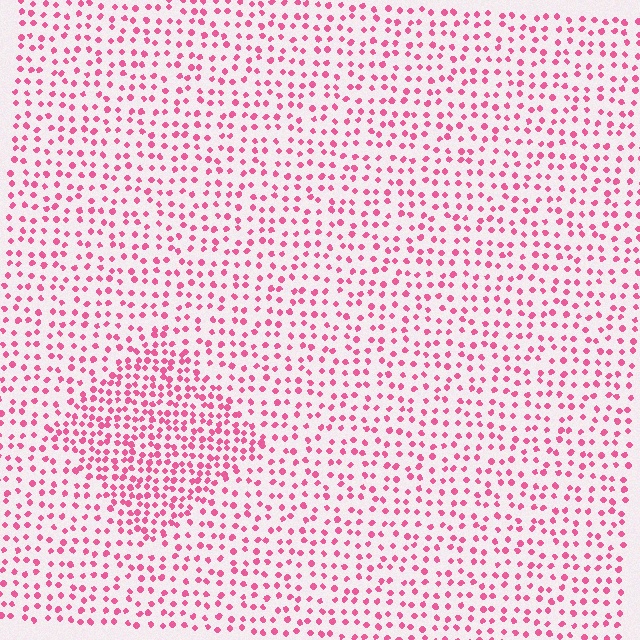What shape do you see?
I see a diamond.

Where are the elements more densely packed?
The elements are more densely packed inside the diamond boundary.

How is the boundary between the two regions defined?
The boundary is defined by a change in element density (approximately 1.8x ratio). All elements are the same color, size, and shape.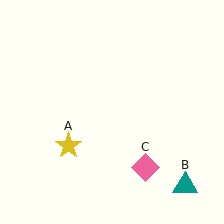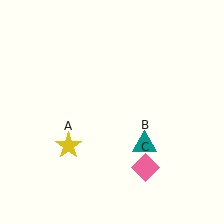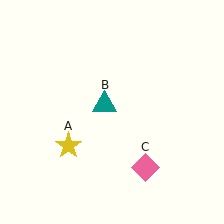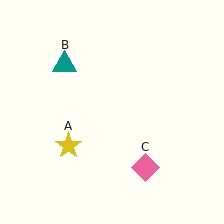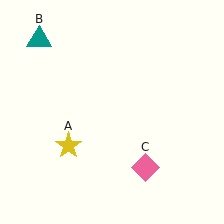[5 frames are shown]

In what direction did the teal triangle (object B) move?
The teal triangle (object B) moved up and to the left.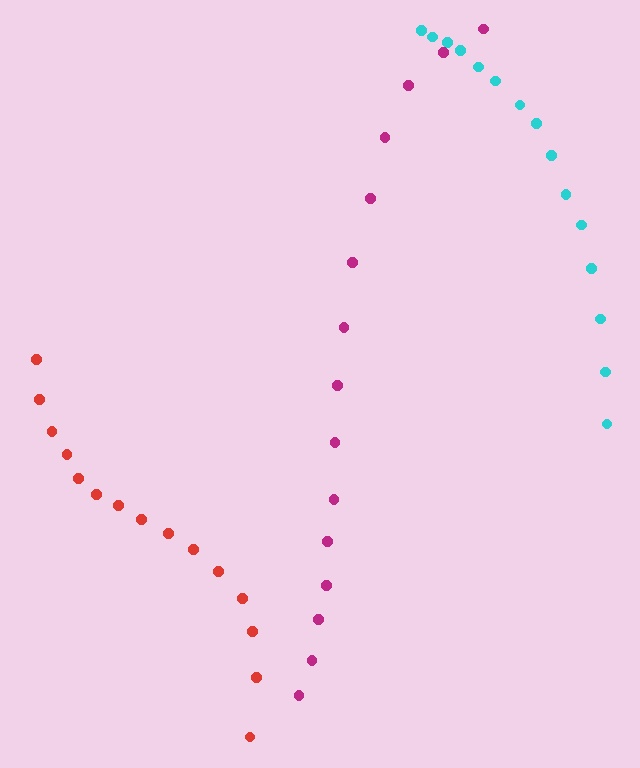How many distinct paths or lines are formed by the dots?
There are 3 distinct paths.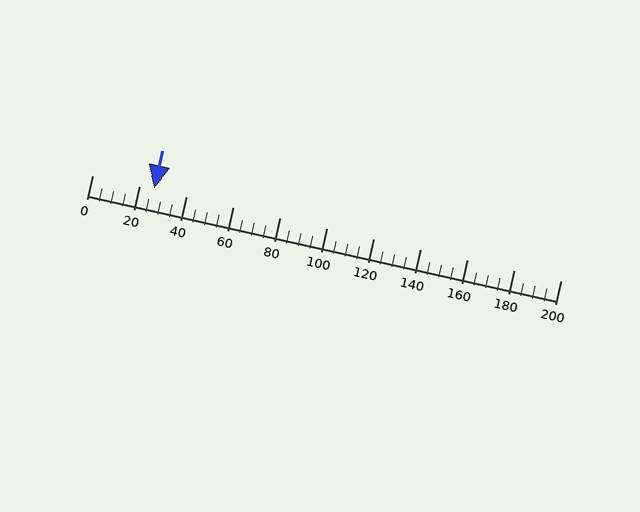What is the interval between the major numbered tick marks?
The major tick marks are spaced 20 units apart.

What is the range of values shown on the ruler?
The ruler shows values from 0 to 200.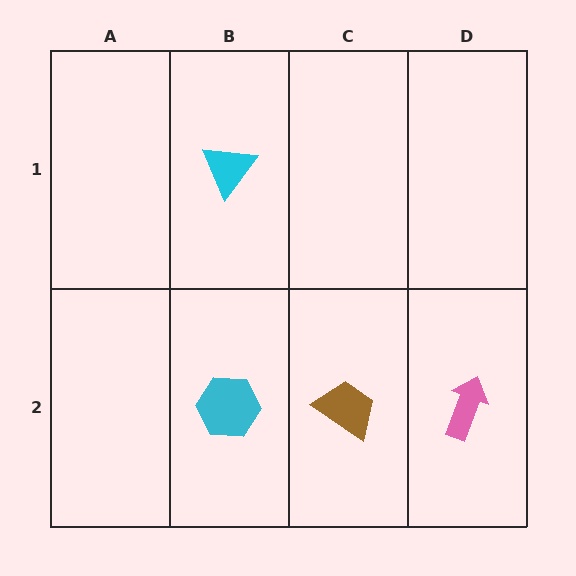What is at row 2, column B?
A cyan hexagon.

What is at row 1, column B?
A cyan triangle.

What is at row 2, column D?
A pink arrow.